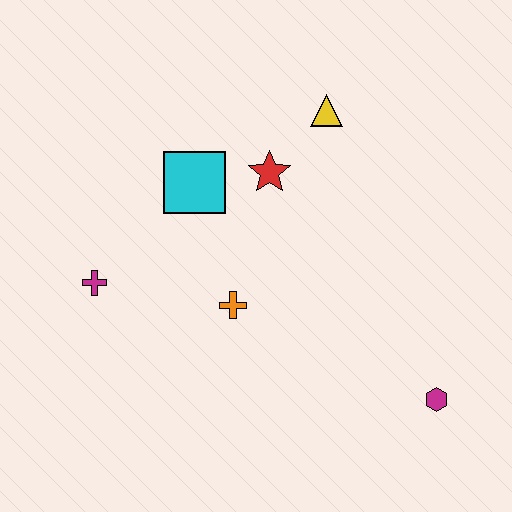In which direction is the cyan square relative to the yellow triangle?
The cyan square is to the left of the yellow triangle.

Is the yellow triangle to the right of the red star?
Yes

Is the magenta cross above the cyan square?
No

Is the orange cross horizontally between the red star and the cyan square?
Yes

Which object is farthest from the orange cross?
The magenta hexagon is farthest from the orange cross.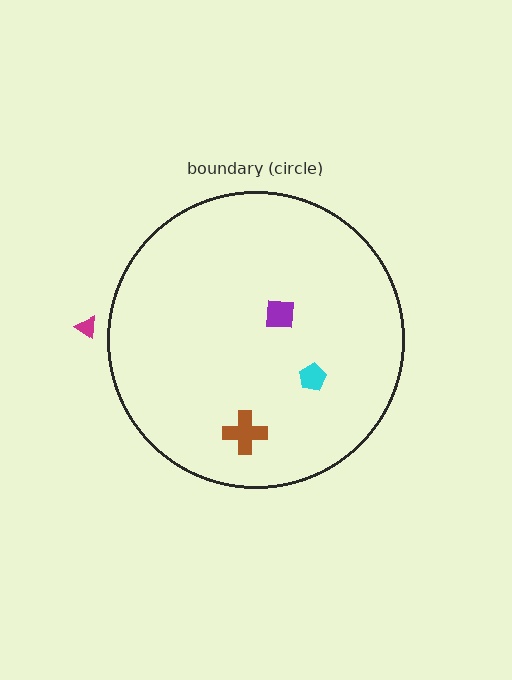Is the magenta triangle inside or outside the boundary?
Outside.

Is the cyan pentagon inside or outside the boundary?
Inside.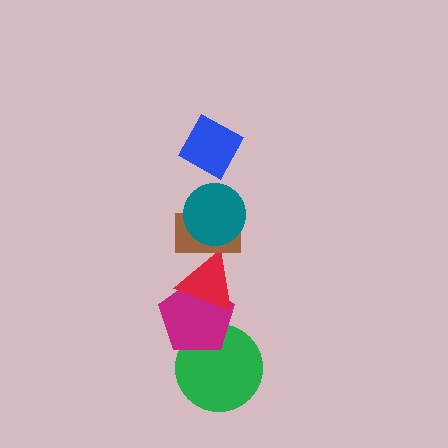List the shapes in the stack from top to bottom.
From top to bottom: the blue diamond, the teal circle, the brown rectangle, the red triangle, the magenta pentagon, the green circle.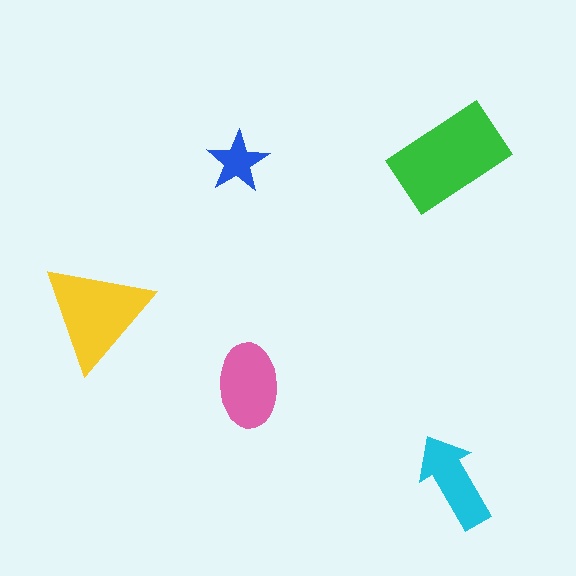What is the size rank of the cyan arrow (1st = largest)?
4th.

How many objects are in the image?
There are 5 objects in the image.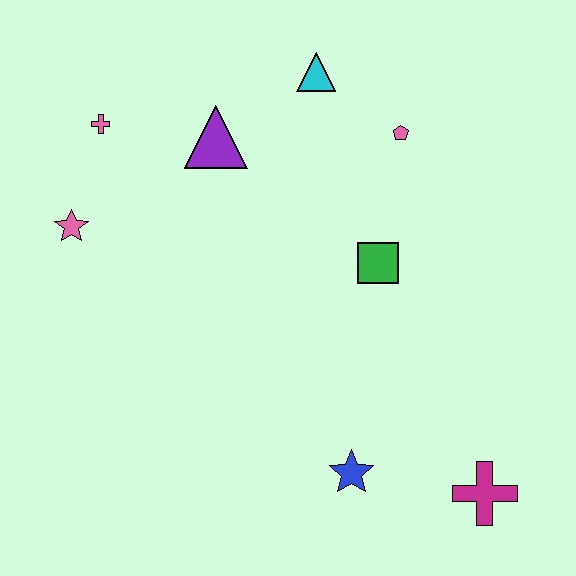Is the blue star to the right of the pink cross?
Yes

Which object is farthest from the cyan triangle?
The magenta cross is farthest from the cyan triangle.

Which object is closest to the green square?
The pink pentagon is closest to the green square.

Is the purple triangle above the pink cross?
No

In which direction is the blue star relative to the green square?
The blue star is below the green square.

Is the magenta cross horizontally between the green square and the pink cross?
No